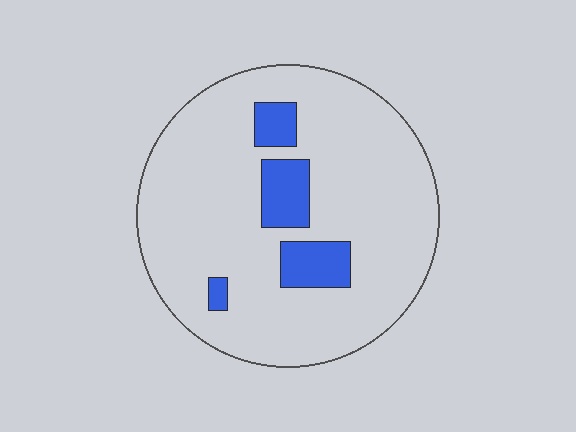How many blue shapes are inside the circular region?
4.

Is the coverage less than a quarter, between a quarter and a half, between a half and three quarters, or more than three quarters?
Less than a quarter.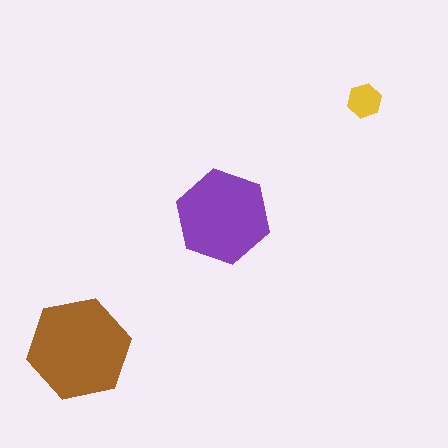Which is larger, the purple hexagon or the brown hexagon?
The brown one.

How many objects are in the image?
There are 3 objects in the image.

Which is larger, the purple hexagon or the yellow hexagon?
The purple one.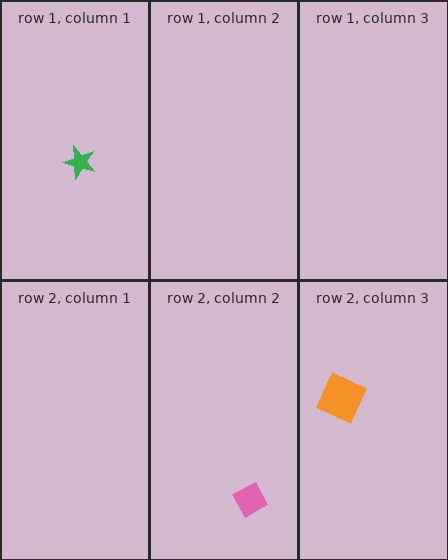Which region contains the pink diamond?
The row 2, column 2 region.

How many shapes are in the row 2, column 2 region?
1.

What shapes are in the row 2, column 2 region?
The pink diamond.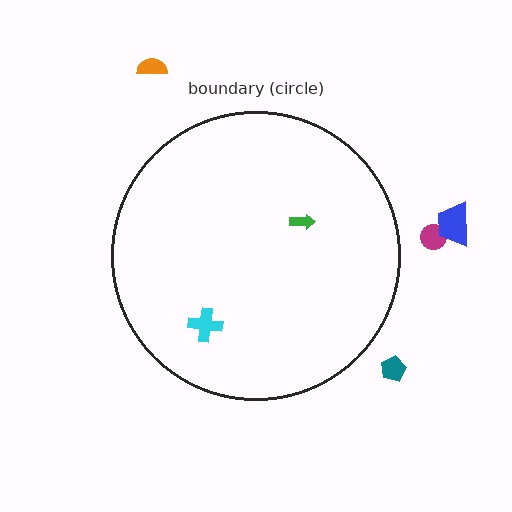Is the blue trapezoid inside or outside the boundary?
Outside.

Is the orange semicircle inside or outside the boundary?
Outside.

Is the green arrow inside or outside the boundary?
Inside.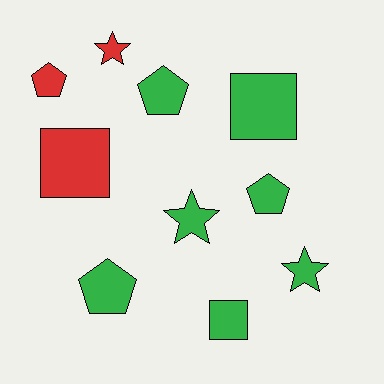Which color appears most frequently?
Green, with 7 objects.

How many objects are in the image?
There are 10 objects.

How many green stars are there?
There are 2 green stars.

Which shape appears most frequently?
Pentagon, with 4 objects.